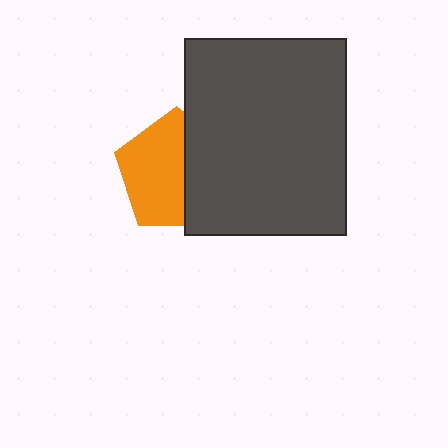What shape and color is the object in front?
The object in front is a dark gray rectangle.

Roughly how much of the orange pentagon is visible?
About half of it is visible (roughly 57%).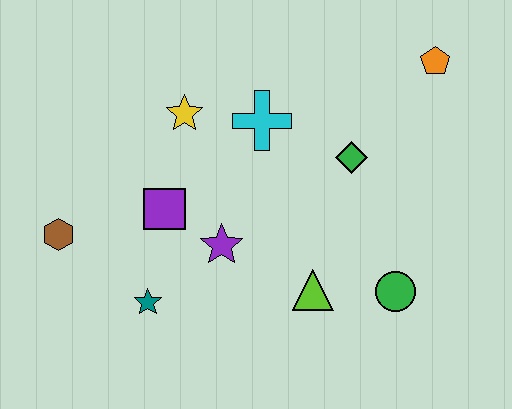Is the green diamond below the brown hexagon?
No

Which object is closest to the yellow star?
The cyan cross is closest to the yellow star.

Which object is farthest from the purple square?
The orange pentagon is farthest from the purple square.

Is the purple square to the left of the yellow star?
Yes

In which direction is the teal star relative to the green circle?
The teal star is to the left of the green circle.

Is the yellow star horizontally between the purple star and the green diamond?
No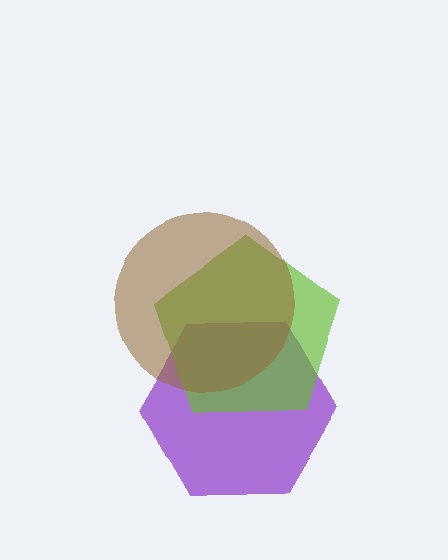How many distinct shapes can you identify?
There are 3 distinct shapes: a purple hexagon, a lime pentagon, a brown circle.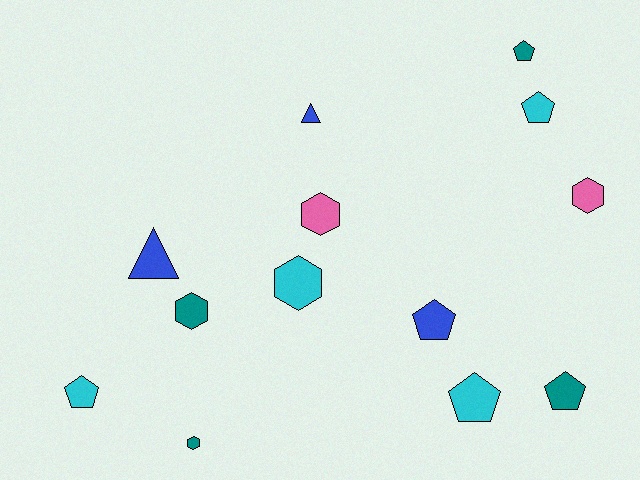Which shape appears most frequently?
Pentagon, with 6 objects.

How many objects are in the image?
There are 13 objects.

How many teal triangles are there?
There are no teal triangles.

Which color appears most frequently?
Teal, with 4 objects.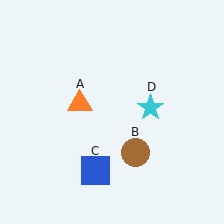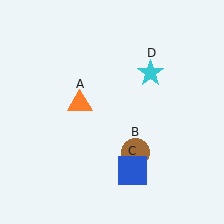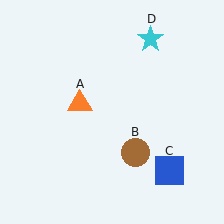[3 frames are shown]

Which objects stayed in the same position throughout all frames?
Orange triangle (object A) and brown circle (object B) remained stationary.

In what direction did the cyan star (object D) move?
The cyan star (object D) moved up.